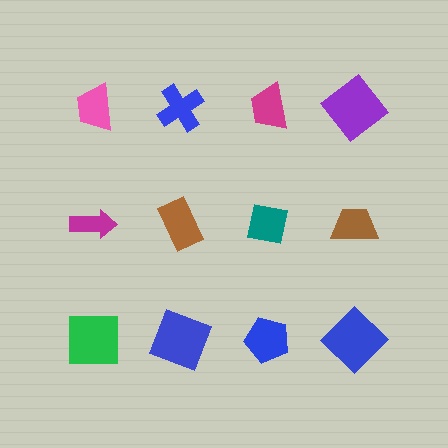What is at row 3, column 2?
A blue square.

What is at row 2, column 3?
A teal square.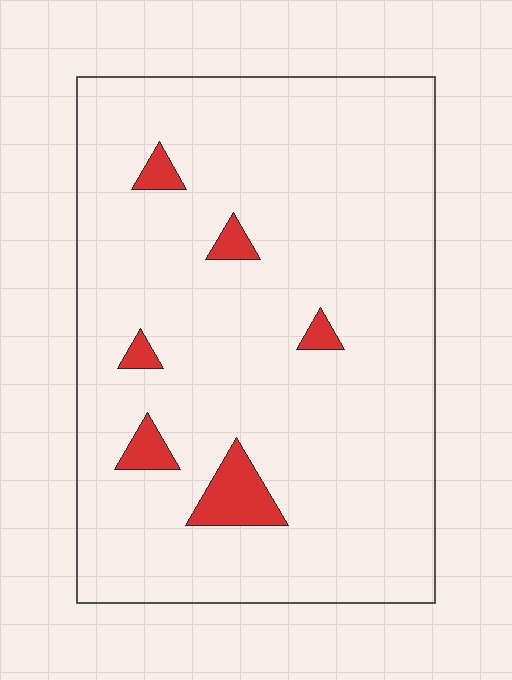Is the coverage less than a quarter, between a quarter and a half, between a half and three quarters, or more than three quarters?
Less than a quarter.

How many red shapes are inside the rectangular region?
6.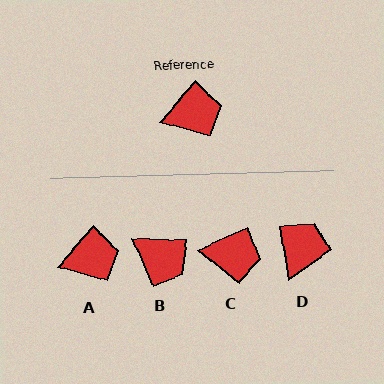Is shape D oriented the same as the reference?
No, it is off by about 51 degrees.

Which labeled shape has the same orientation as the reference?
A.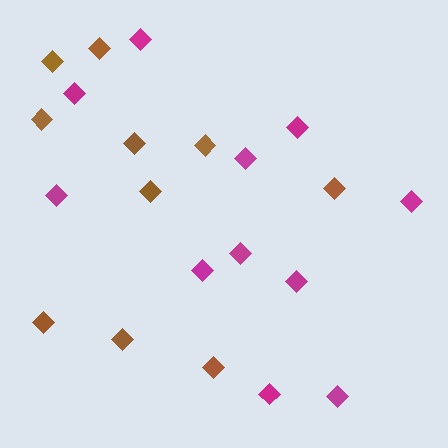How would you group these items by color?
There are 2 groups: one group of brown diamonds (10) and one group of magenta diamonds (11).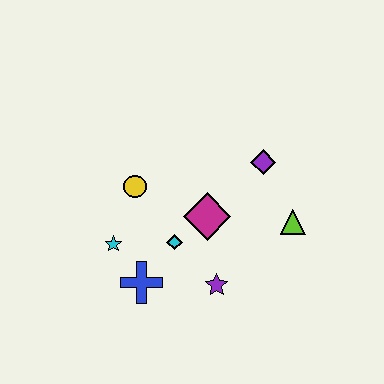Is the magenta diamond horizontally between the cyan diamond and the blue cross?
No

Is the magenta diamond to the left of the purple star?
Yes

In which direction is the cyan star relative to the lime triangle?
The cyan star is to the left of the lime triangle.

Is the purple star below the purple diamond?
Yes